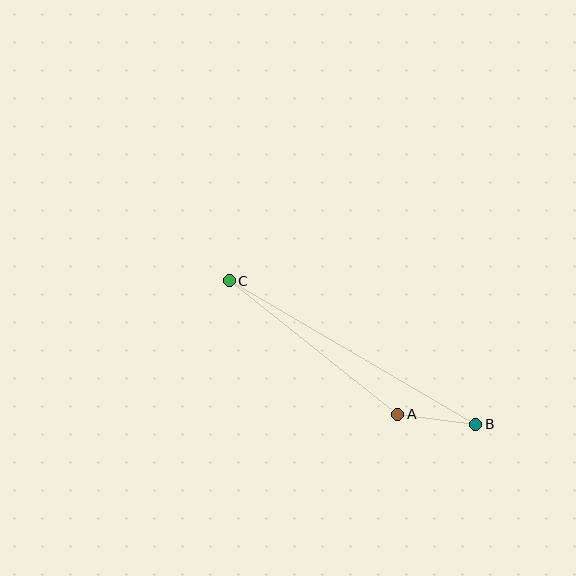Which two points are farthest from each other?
Points B and C are farthest from each other.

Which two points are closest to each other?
Points A and B are closest to each other.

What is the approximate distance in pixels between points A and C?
The distance between A and C is approximately 215 pixels.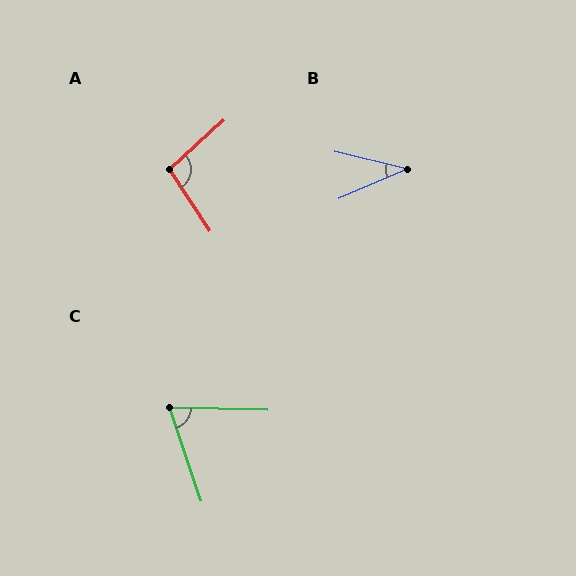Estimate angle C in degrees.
Approximately 70 degrees.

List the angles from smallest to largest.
B (38°), C (70°), A (99°).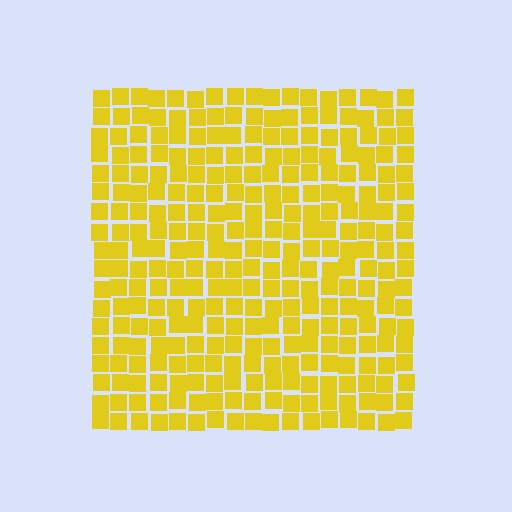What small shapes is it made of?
It is made of small squares.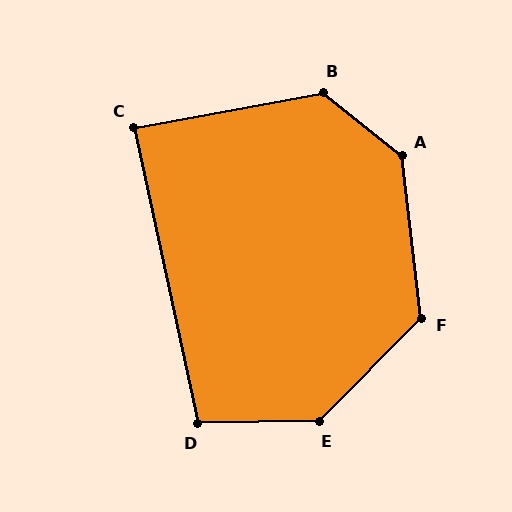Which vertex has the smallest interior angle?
C, at approximately 88 degrees.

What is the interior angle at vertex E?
Approximately 136 degrees (obtuse).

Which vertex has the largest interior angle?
A, at approximately 136 degrees.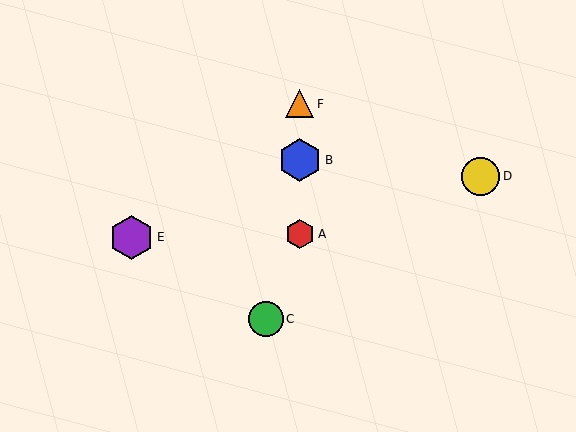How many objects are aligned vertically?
3 objects (A, B, F) are aligned vertically.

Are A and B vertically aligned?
Yes, both are at x≈300.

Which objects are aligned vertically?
Objects A, B, F are aligned vertically.